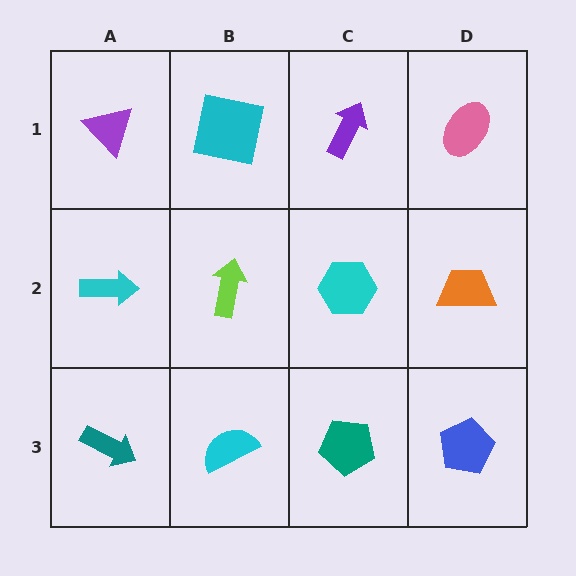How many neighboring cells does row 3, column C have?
3.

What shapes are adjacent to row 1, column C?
A cyan hexagon (row 2, column C), a cyan square (row 1, column B), a pink ellipse (row 1, column D).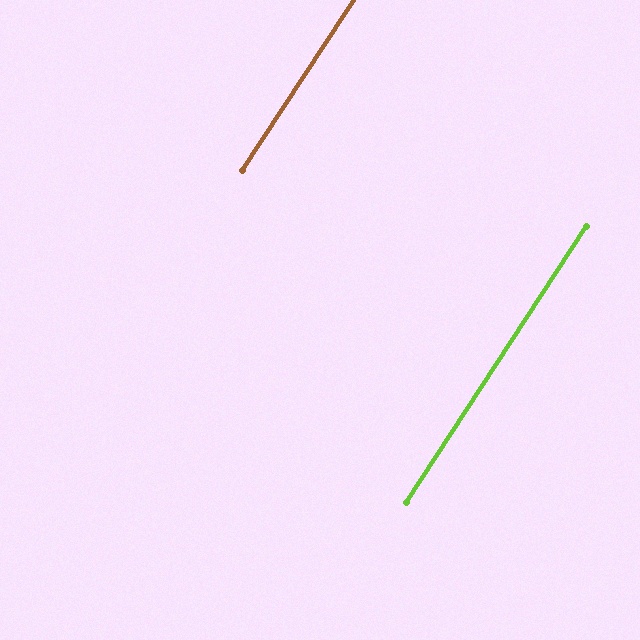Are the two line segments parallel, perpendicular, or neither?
Parallel — their directions differ by only 0.1°.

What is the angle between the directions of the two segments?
Approximately 0 degrees.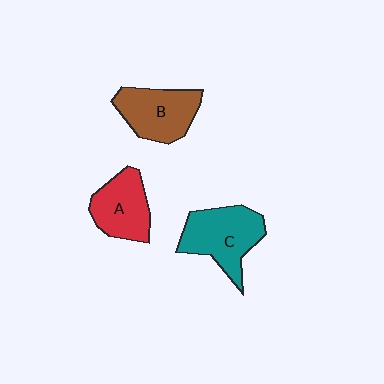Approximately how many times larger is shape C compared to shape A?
Approximately 1.2 times.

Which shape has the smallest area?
Shape A (red).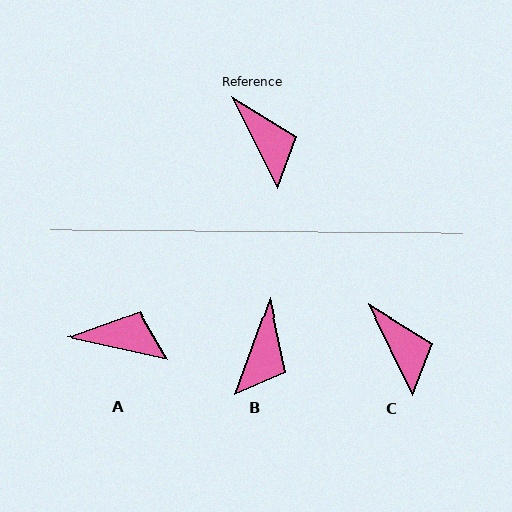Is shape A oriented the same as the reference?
No, it is off by about 51 degrees.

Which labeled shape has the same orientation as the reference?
C.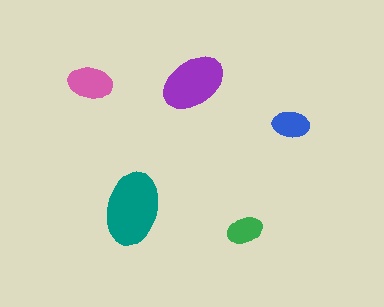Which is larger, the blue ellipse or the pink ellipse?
The pink one.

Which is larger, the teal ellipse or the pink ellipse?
The teal one.